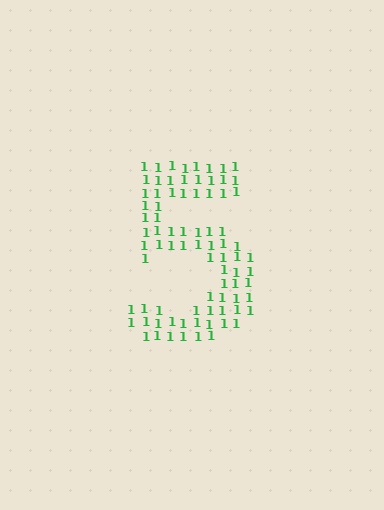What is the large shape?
The large shape is the digit 5.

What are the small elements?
The small elements are digit 1's.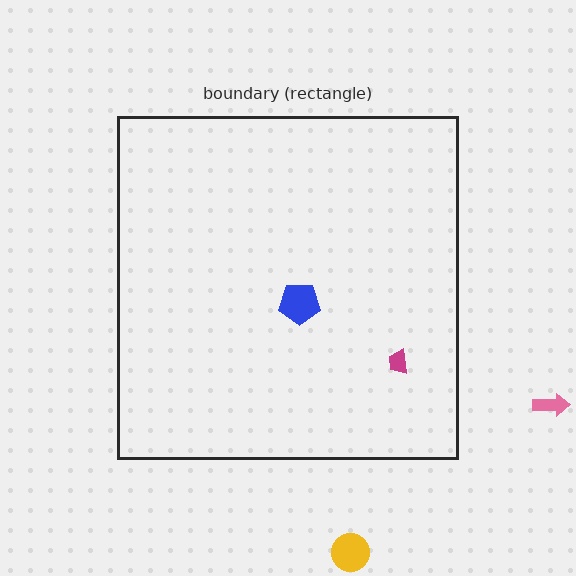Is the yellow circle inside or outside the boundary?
Outside.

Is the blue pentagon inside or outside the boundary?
Inside.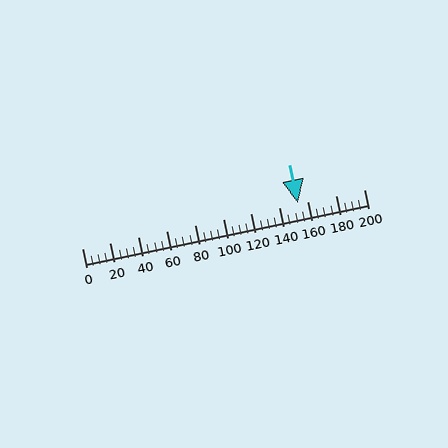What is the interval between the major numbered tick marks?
The major tick marks are spaced 20 units apart.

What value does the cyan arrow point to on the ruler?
The cyan arrow points to approximately 153.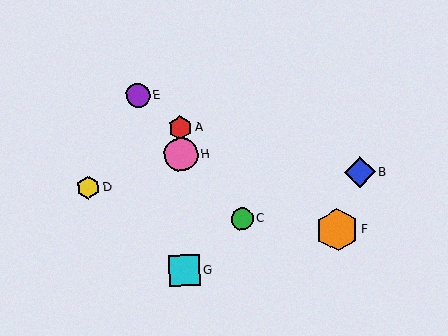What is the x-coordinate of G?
Object G is at x≈185.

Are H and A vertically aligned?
Yes, both are at x≈181.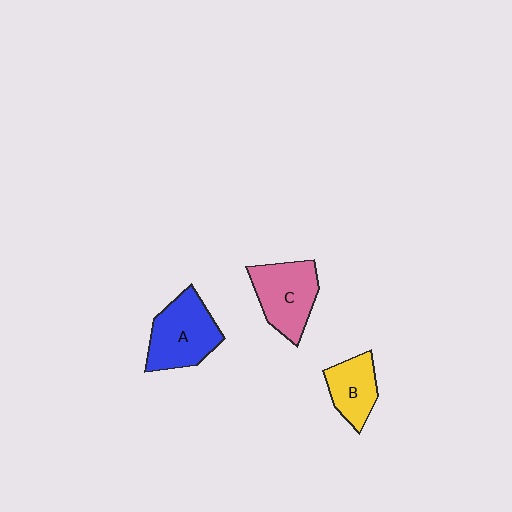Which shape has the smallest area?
Shape B (yellow).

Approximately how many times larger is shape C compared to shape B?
Approximately 1.4 times.